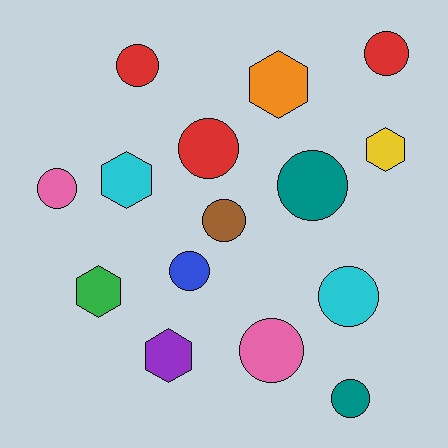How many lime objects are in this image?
There are no lime objects.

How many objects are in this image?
There are 15 objects.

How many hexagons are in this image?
There are 5 hexagons.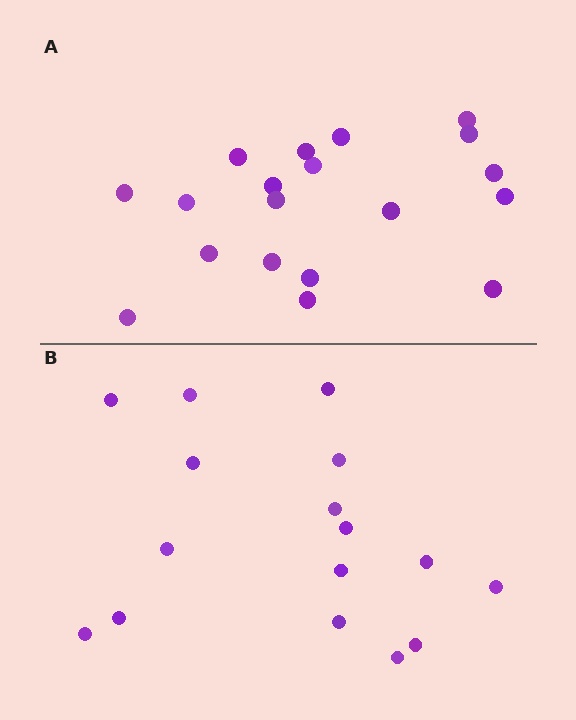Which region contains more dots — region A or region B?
Region A (the top region) has more dots.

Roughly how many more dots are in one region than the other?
Region A has just a few more — roughly 2 or 3 more dots than region B.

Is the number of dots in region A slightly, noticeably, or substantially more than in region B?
Region A has only slightly more — the two regions are fairly close. The ratio is roughly 1.2 to 1.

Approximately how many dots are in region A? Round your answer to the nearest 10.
About 20 dots. (The exact count is 19, which rounds to 20.)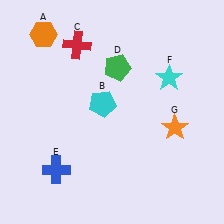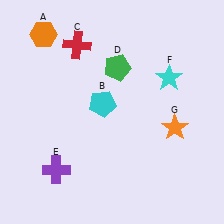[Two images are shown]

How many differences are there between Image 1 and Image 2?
There is 1 difference between the two images.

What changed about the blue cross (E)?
In Image 1, E is blue. In Image 2, it changed to purple.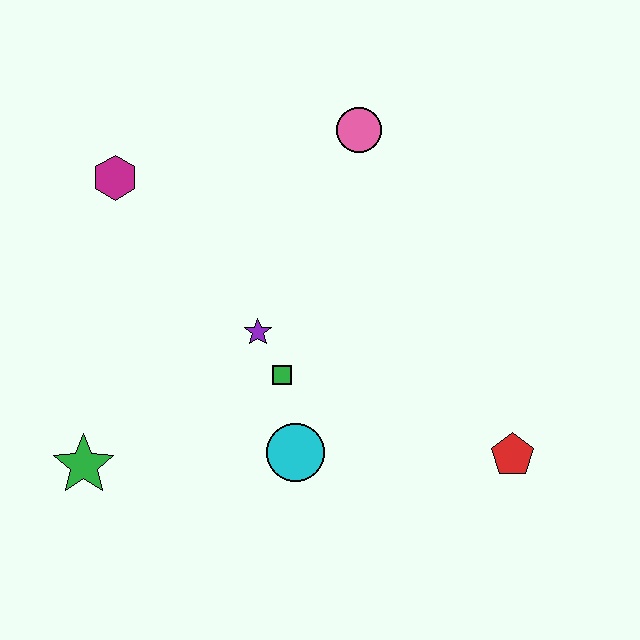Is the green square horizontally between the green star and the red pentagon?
Yes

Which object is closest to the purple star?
The green square is closest to the purple star.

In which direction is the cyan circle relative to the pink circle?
The cyan circle is below the pink circle.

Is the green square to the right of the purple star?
Yes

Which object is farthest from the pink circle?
The green star is farthest from the pink circle.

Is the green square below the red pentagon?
No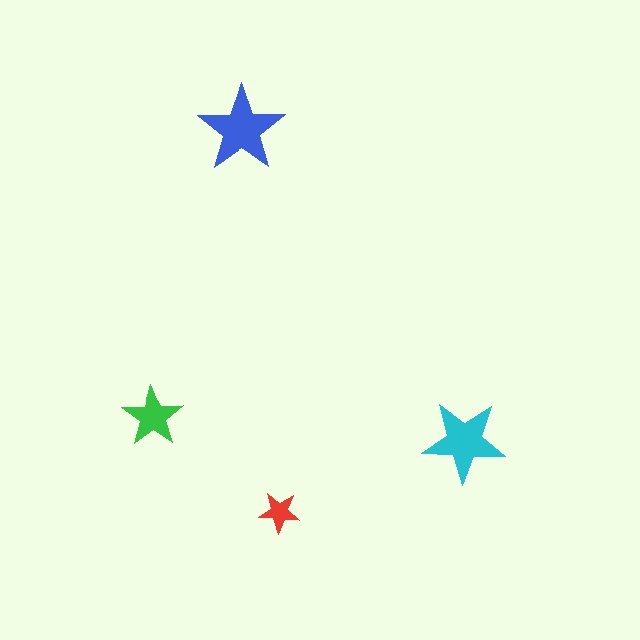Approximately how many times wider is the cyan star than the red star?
About 2 times wider.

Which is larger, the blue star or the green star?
The blue one.